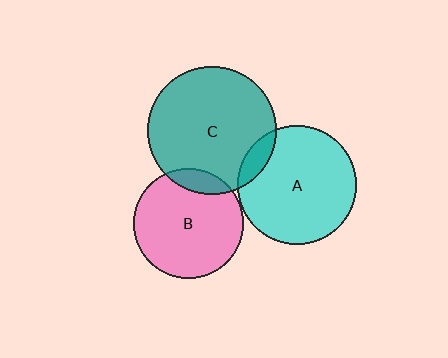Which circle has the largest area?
Circle C (teal).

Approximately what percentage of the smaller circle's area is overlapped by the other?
Approximately 10%.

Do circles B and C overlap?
Yes.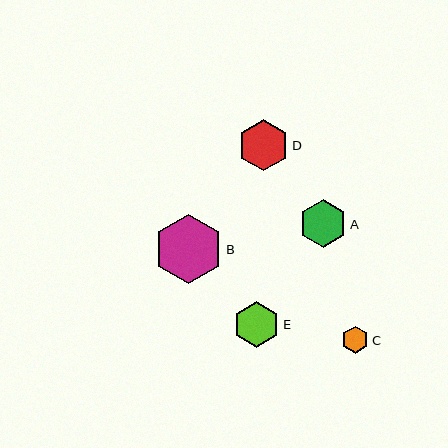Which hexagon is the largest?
Hexagon B is the largest with a size of approximately 69 pixels.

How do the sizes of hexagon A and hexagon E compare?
Hexagon A and hexagon E are approximately the same size.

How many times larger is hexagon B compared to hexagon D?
Hexagon B is approximately 1.4 times the size of hexagon D.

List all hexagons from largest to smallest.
From largest to smallest: B, D, A, E, C.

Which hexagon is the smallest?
Hexagon C is the smallest with a size of approximately 27 pixels.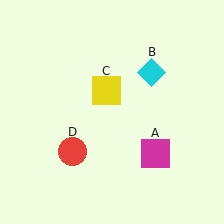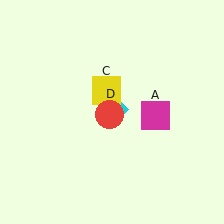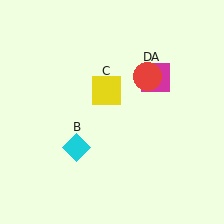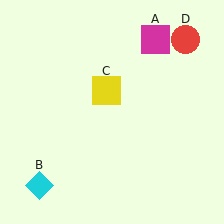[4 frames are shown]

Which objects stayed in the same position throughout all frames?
Yellow square (object C) remained stationary.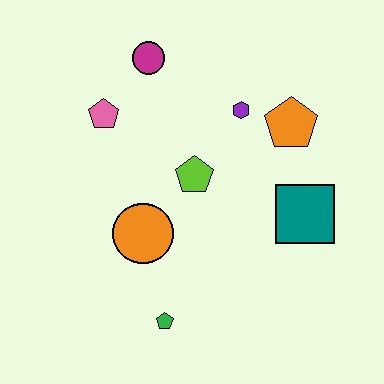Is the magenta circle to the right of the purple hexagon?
No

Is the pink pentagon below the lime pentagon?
No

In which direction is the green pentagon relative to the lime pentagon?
The green pentagon is below the lime pentagon.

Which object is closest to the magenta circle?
The pink pentagon is closest to the magenta circle.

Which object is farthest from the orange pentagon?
The green pentagon is farthest from the orange pentagon.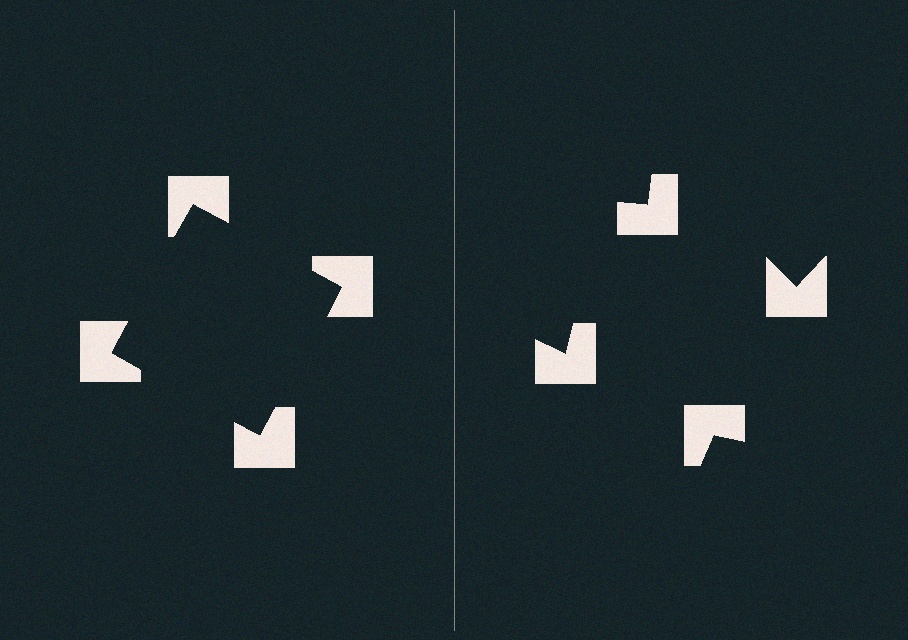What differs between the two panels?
The notched squares are positioned identically on both sides; only the wedge orientations differ. On the left they align to a square; on the right they are misaligned.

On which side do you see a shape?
An illusory square appears on the left side. On the right side the wedge cuts are rotated, so no coherent shape forms.